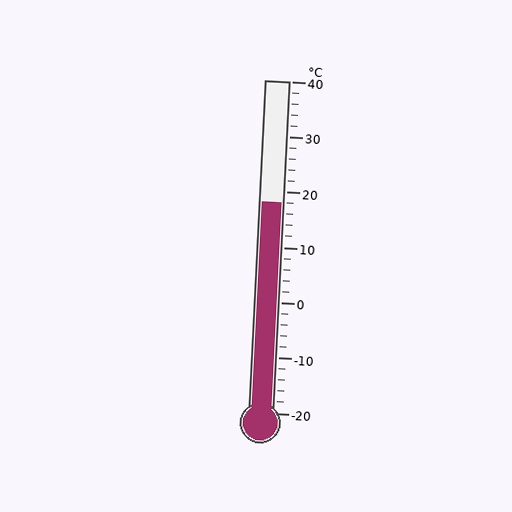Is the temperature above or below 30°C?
The temperature is below 30°C.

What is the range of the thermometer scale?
The thermometer scale ranges from -20°C to 40°C.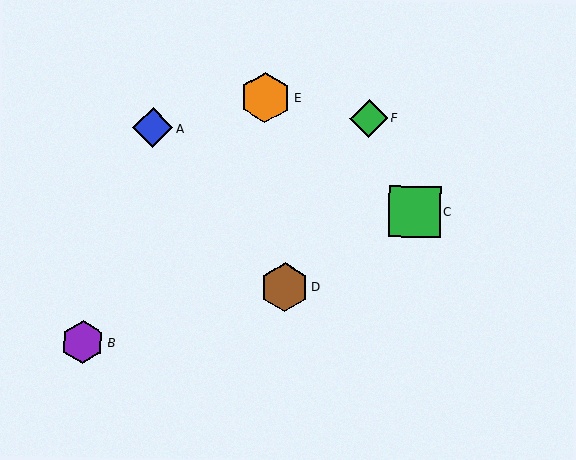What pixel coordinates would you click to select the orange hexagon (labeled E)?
Click at (265, 98) to select the orange hexagon E.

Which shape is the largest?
The green square (labeled C) is the largest.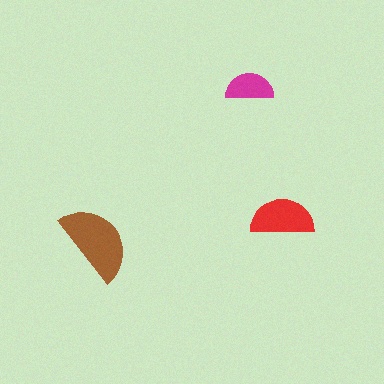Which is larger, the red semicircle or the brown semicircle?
The brown one.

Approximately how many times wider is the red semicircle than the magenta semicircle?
About 1.5 times wider.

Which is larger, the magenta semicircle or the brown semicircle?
The brown one.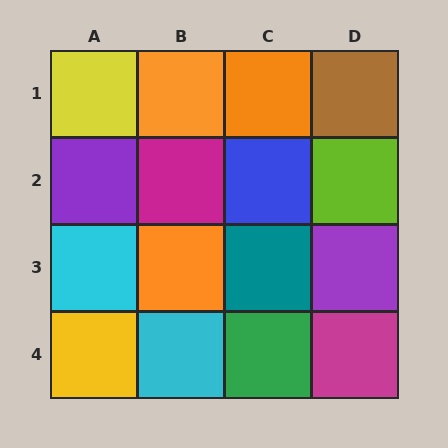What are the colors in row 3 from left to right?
Cyan, orange, teal, purple.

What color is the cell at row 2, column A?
Purple.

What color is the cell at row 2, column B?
Magenta.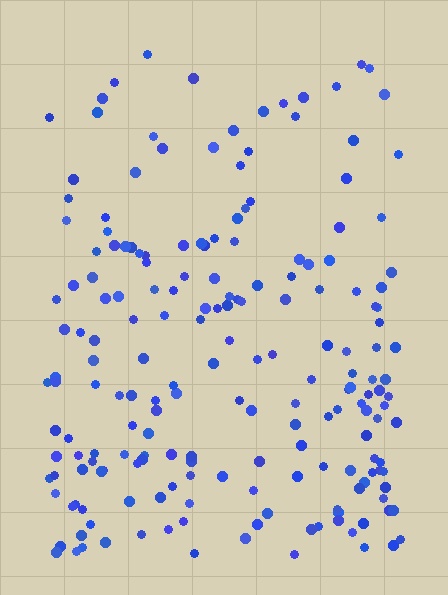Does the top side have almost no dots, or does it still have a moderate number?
Still a moderate number, just noticeably fewer than the bottom.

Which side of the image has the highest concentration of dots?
The bottom.